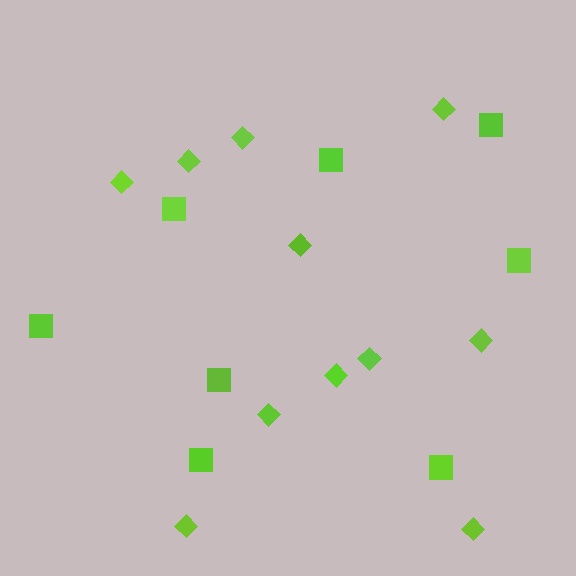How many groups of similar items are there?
There are 2 groups: one group of diamonds (11) and one group of squares (8).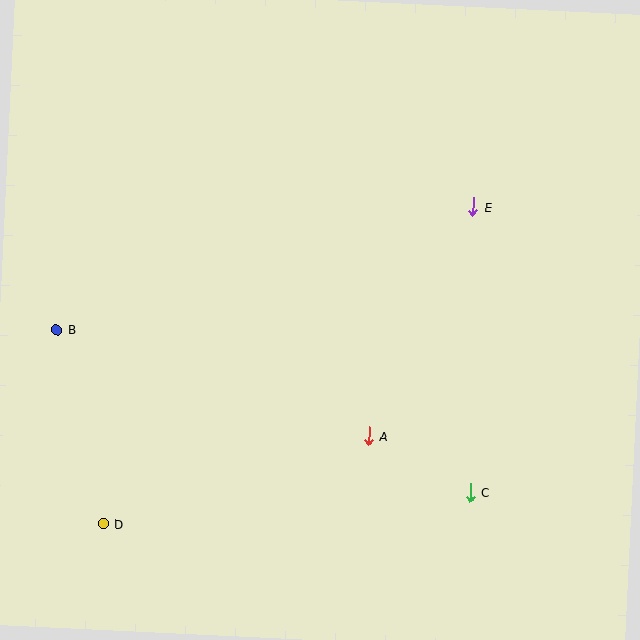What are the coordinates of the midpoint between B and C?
The midpoint between B and C is at (264, 411).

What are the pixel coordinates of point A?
Point A is at (369, 436).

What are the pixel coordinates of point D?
Point D is at (103, 524).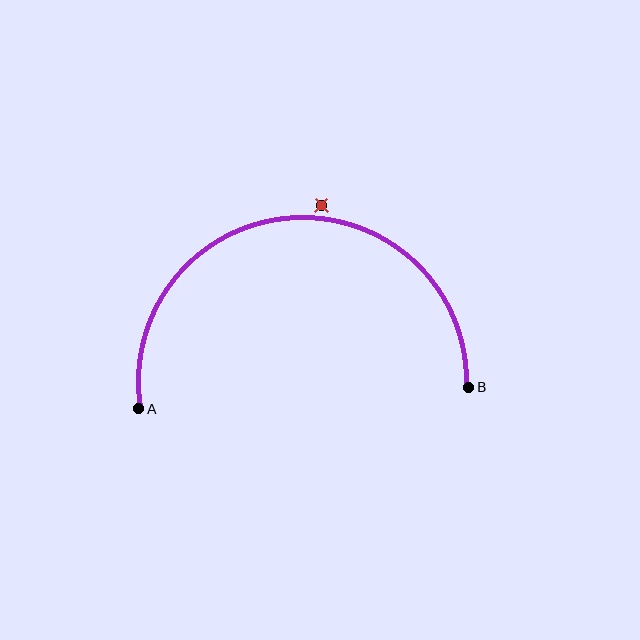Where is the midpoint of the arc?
The arc midpoint is the point on the curve farthest from the straight line joining A and B. It sits above that line.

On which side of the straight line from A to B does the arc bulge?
The arc bulges above the straight line connecting A and B.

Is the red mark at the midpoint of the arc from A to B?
No — the red mark does not lie on the arc at all. It sits slightly outside the curve.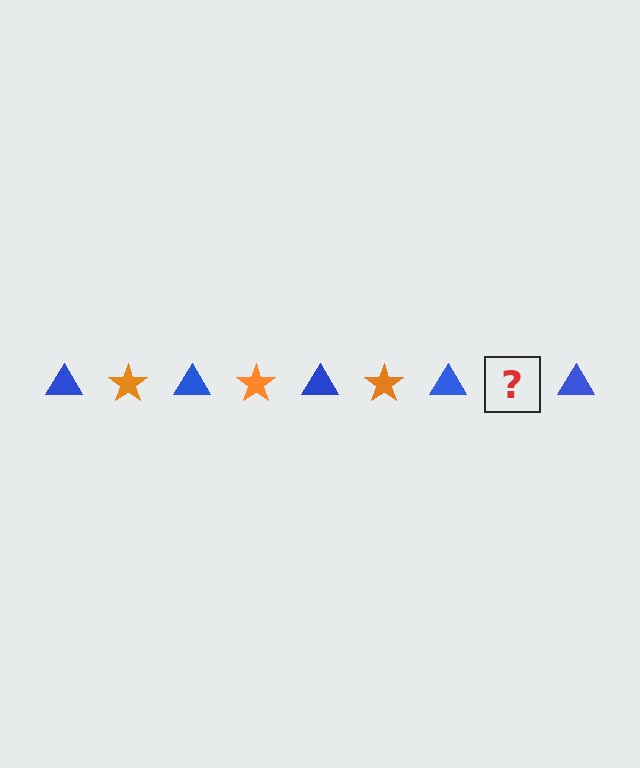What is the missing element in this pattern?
The missing element is an orange star.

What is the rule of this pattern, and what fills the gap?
The rule is that the pattern alternates between blue triangle and orange star. The gap should be filled with an orange star.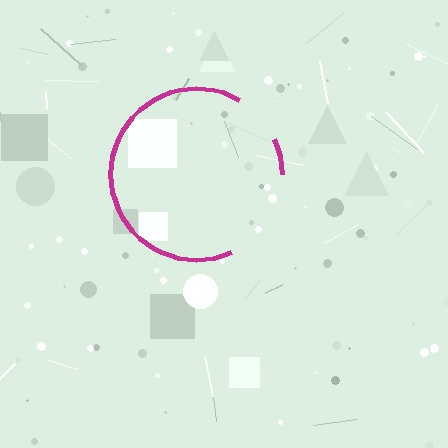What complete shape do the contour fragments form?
The contour fragments form a circle.